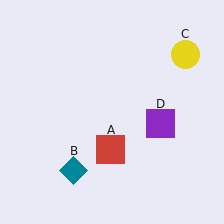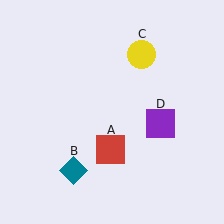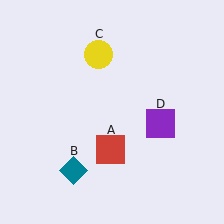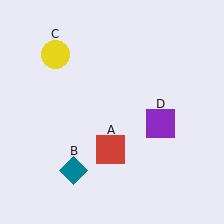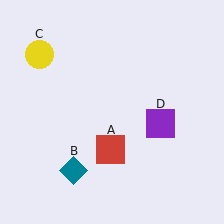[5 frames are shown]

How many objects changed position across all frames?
1 object changed position: yellow circle (object C).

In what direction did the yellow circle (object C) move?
The yellow circle (object C) moved left.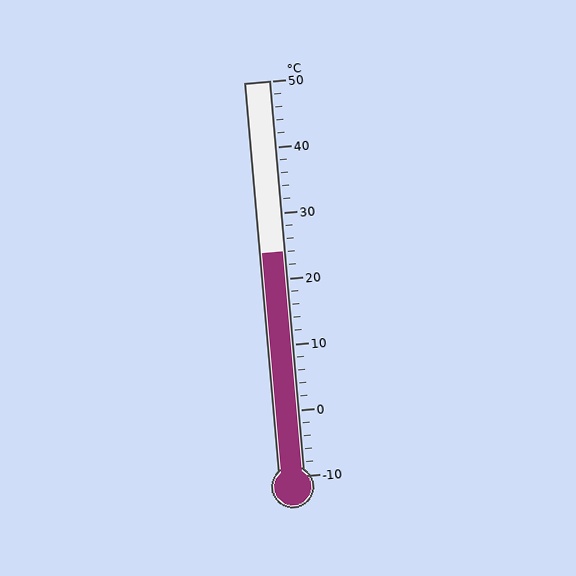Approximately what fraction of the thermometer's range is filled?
The thermometer is filled to approximately 55% of its range.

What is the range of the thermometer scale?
The thermometer scale ranges from -10°C to 50°C.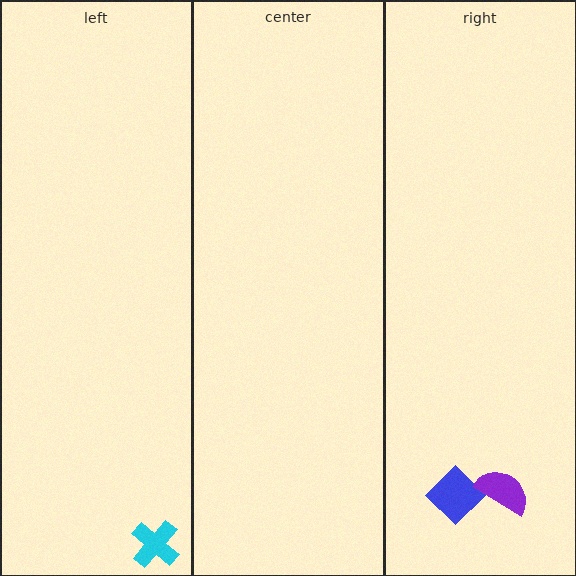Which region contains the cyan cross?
The left region.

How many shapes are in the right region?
2.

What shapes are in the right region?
The blue diamond, the purple semicircle.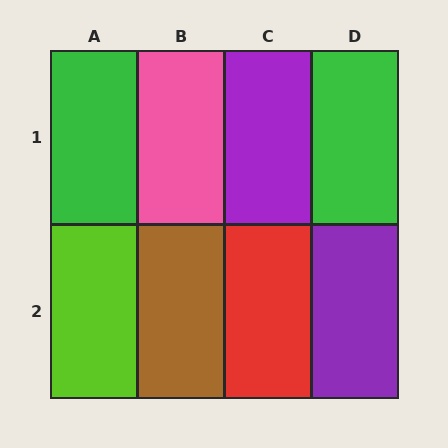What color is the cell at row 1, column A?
Green.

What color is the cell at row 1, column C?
Purple.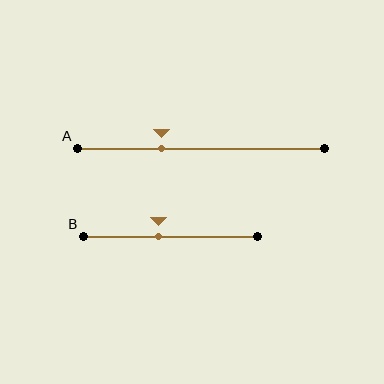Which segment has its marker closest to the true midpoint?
Segment B has its marker closest to the true midpoint.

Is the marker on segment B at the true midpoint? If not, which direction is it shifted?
No, the marker on segment B is shifted to the left by about 7% of the segment length.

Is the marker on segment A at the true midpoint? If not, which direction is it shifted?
No, the marker on segment A is shifted to the left by about 16% of the segment length.